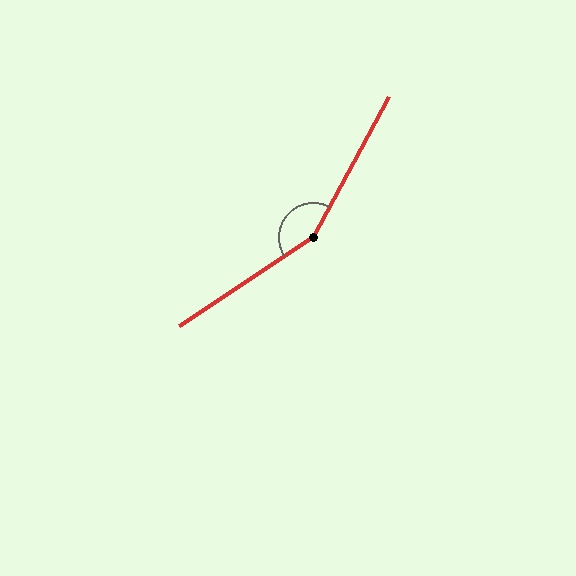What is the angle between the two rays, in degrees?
Approximately 152 degrees.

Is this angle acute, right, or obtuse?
It is obtuse.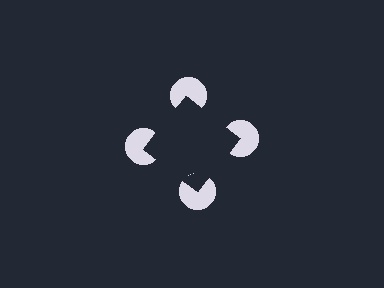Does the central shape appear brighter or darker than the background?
It typically appears slightly darker than the background, even though no actual brightness change is drawn.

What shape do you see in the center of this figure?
An illusory square — its edges are inferred from the aligned wedge cuts in the pac-man discs, not physically drawn.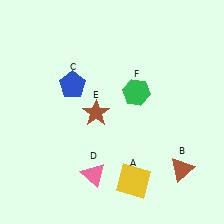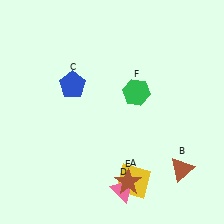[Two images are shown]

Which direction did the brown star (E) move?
The brown star (E) moved down.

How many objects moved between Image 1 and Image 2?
2 objects moved between the two images.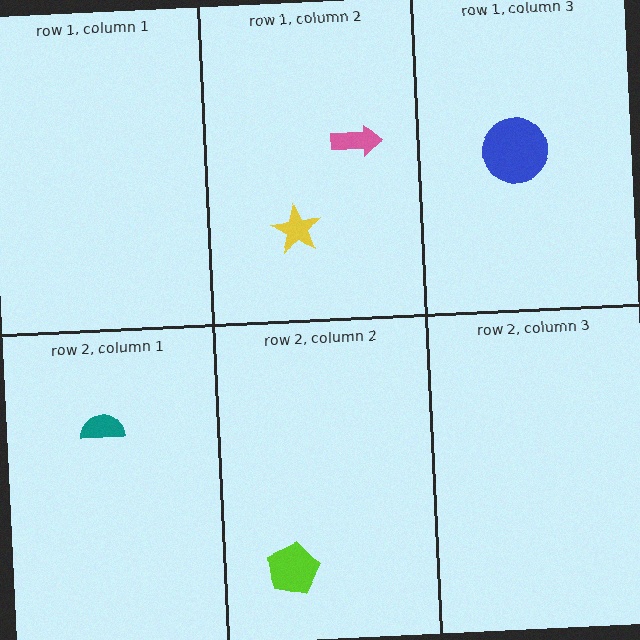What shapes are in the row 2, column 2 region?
The lime pentagon.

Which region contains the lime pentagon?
The row 2, column 2 region.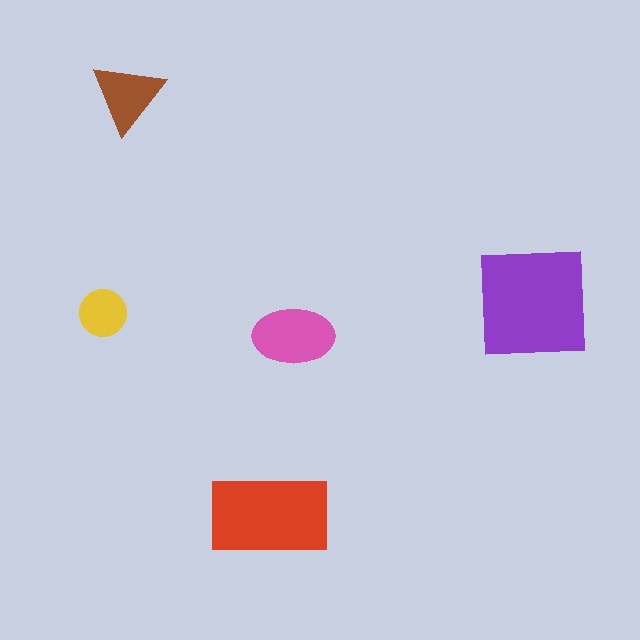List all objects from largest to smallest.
The purple square, the red rectangle, the pink ellipse, the brown triangle, the yellow circle.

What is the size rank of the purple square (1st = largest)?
1st.